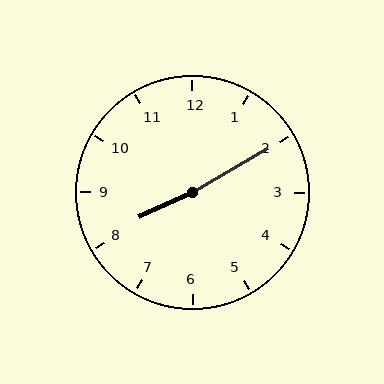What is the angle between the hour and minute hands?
Approximately 175 degrees.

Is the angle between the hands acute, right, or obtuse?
It is obtuse.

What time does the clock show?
8:10.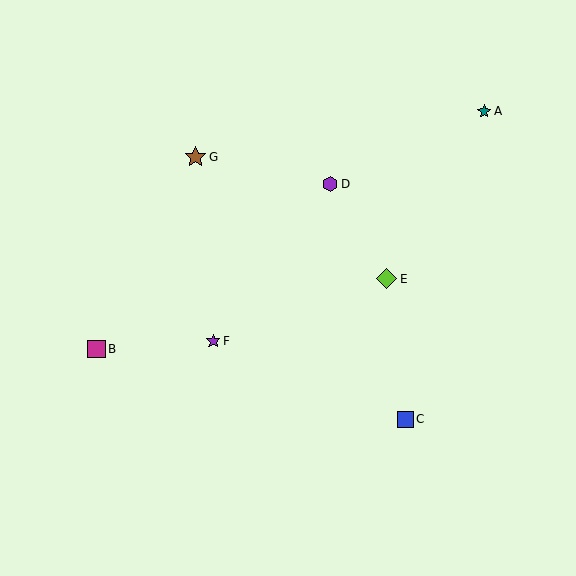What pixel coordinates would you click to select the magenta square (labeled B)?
Click at (96, 349) to select the magenta square B.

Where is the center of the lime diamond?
The center of the lime diamond is at (387, 279).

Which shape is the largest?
The brown star (labeled G) is the largest.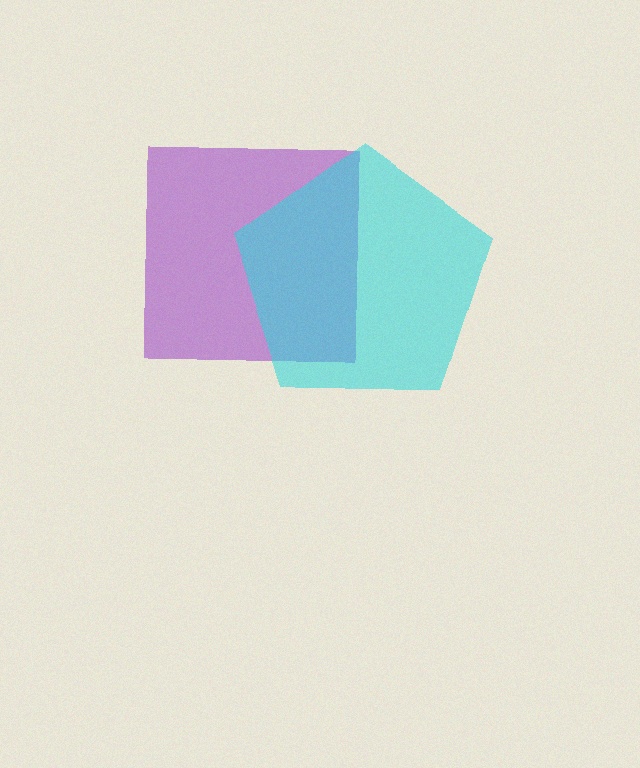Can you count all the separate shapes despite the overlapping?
Yes, there are 2 separate shapes.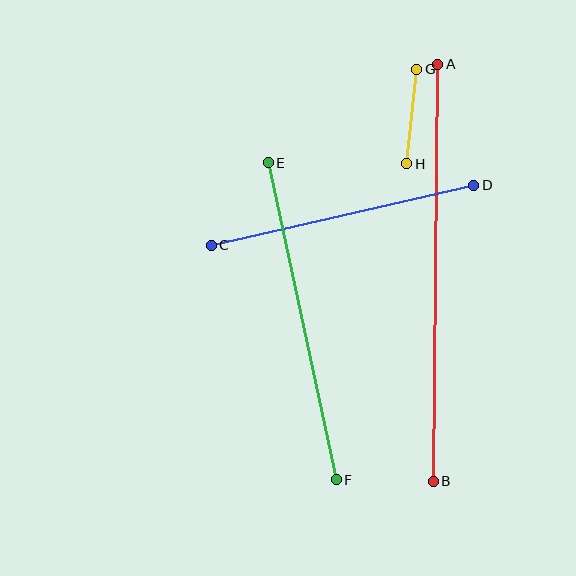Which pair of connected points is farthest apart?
Points A and B are farthest apart.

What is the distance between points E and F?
The distance is approximately 324 pixels.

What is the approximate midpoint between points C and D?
The midpoint is at approximately (342, 215) pixels.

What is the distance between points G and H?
The distance is approximately 95 pixels.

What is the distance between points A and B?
The distance is approximately 417 pixels.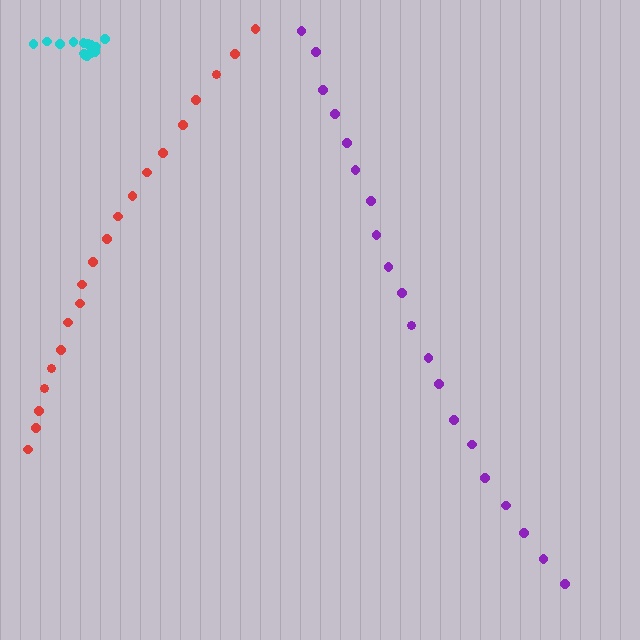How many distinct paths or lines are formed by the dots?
There are 3 distinct paths.